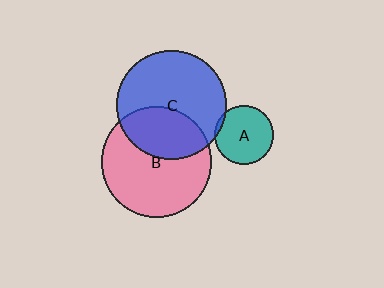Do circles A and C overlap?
Yes.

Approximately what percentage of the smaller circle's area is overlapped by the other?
Approximately 5%.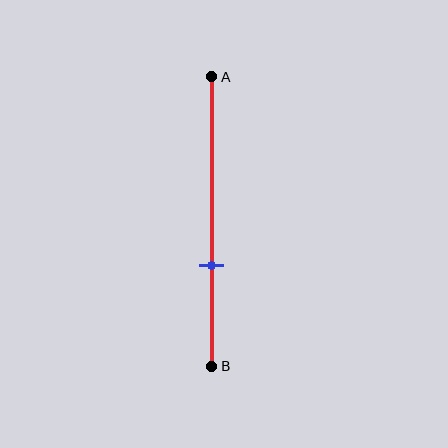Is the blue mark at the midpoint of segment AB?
No, the mark is at about 65% from A, not at the 50% midpoint.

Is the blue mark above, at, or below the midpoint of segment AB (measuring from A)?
The blue mark is below the midpoint of segment AB.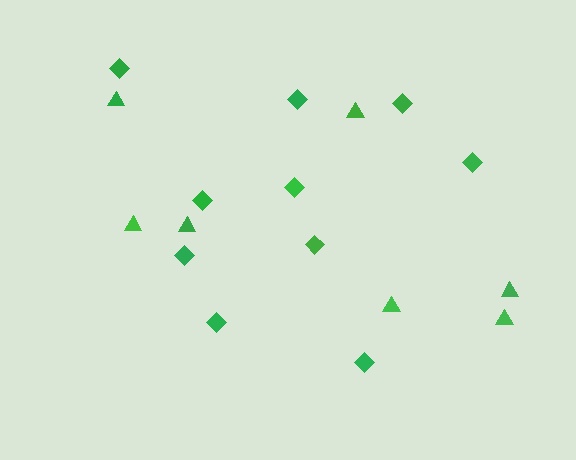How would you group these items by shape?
There are 2 groups: one group of triangles (7) and one group of diamonds (10).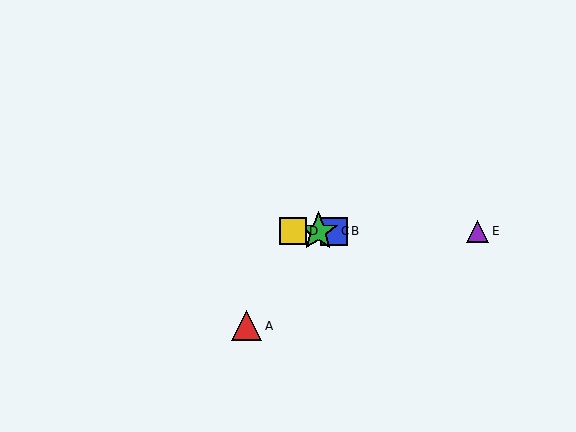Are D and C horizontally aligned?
Yes, both are at y≈231.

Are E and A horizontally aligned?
No, E is at y≈231 and A is at y≈326.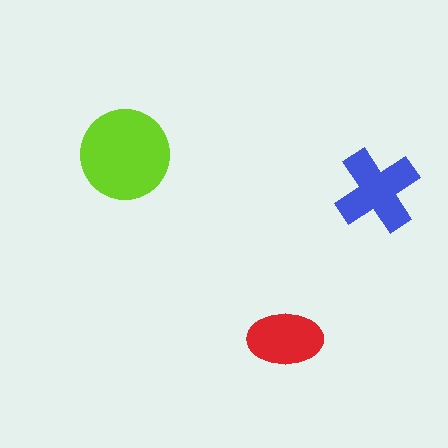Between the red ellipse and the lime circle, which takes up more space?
The lime circle.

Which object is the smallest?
The red ellipse.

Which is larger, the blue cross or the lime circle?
The lime circle.